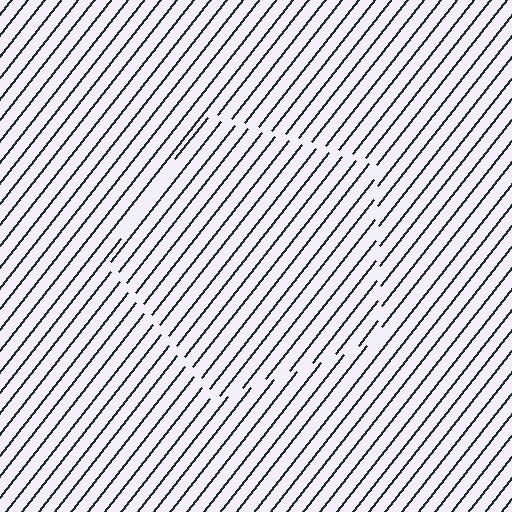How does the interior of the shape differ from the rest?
The interior of the shape contains the same grating, shifted by half a period — the contour is defined by the phase discontinuity where line-ends from the inner and outer gratings abut.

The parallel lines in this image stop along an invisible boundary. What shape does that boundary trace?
An illusory pentagon. The interior of the shape contains the same grating, shifted by half a period — the contour is defined by the phase discontinuity where line-ends from the inner and outer gratings abut.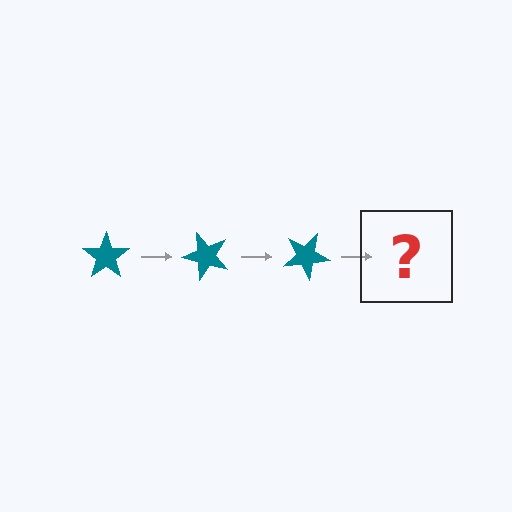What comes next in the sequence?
The next element should be a teal star rotated 150 degrees.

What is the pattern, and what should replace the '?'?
The pattern is that the star rotates 50 degrees each step. The '?' should be a teal star rotated 150 degrees.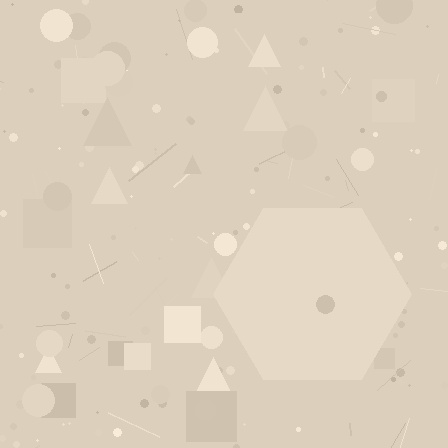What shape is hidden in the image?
A hexagon is hidden in the image.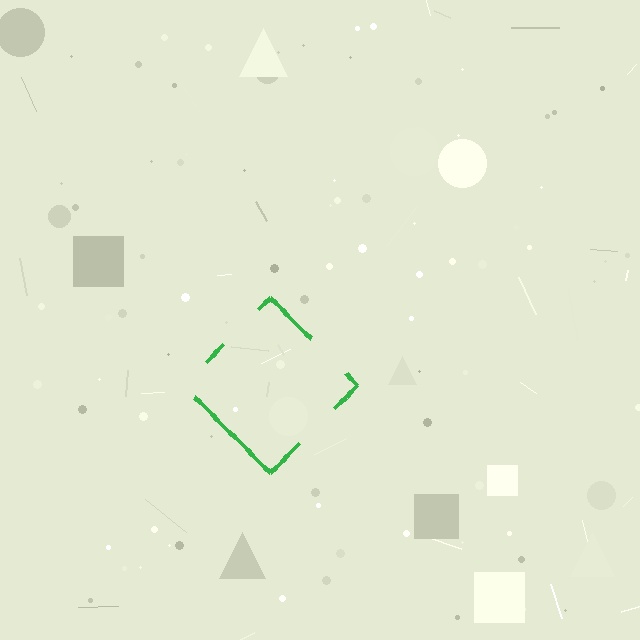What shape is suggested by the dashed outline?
The dashed outline suggests a diamond.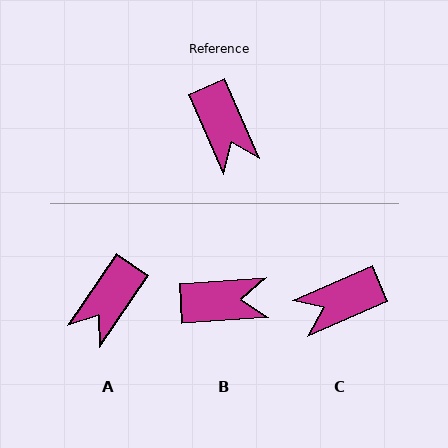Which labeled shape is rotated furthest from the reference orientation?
C, about 90 degrees away.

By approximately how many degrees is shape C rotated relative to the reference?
Approximately 90 degrees clockwise.